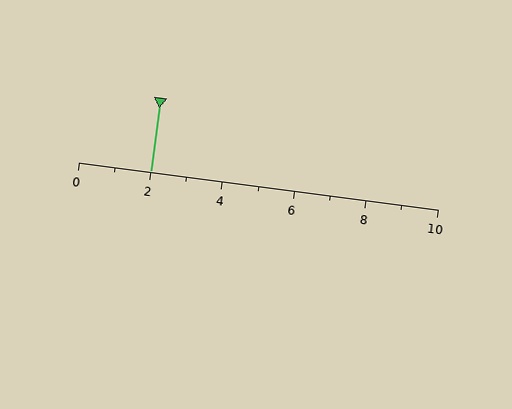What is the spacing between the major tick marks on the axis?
The major ticks are spaced 2 apart.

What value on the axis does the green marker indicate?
The marker indicates approximately 2.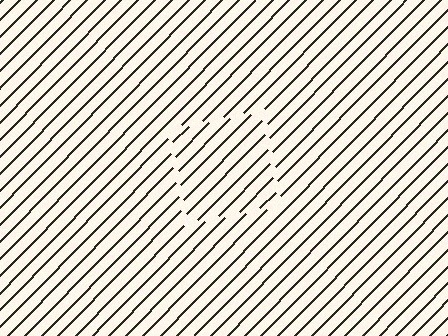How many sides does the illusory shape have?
4 sides — the line-ends trace a square.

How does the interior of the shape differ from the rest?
The interior of the shape contains the same grating, shifted by half a period — the contour is defined by the phase discontinuity where line-ends from the inner and outer gratings abut.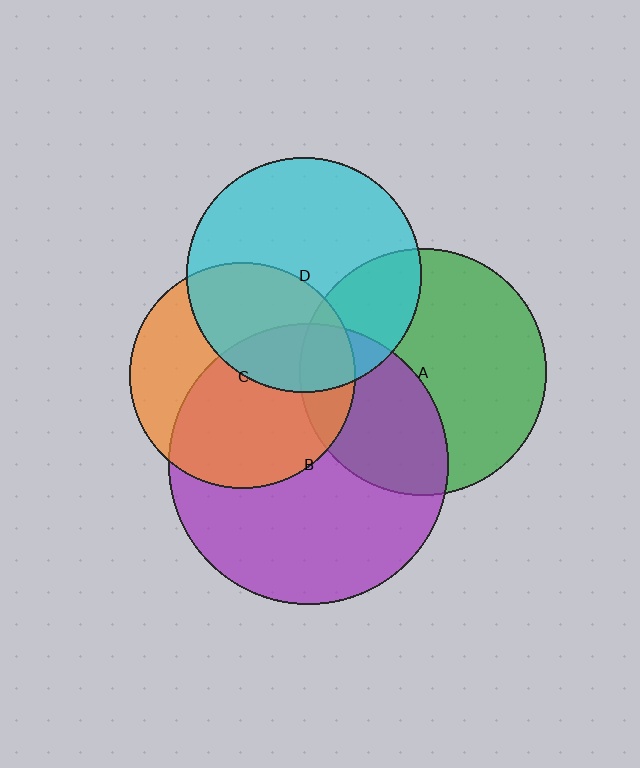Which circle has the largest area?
Circle B (purple).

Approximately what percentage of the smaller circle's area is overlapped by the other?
Approximately 35%.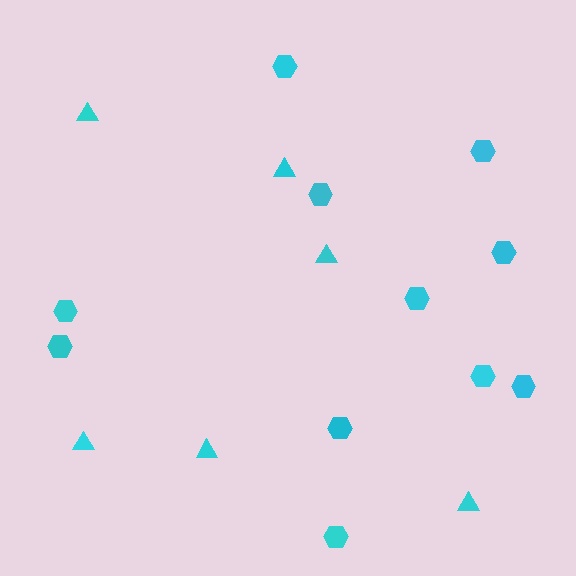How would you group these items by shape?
There are 2 groups: one group of triangles (6) and one group of hexagons (11).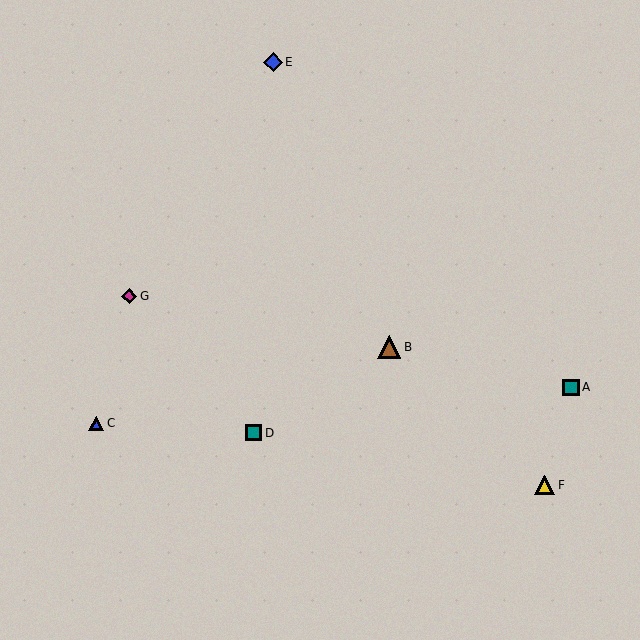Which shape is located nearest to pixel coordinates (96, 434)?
The blue triangle (labeled C) at (96, 423) is nearest to that location.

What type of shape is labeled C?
Shape C is a blue triangle.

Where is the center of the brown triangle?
The center of the brown triangle is at (389, 347).